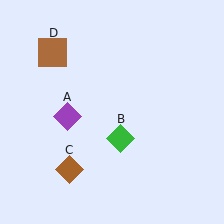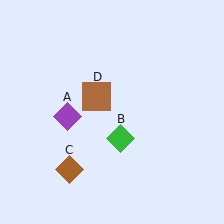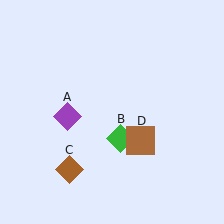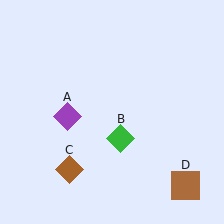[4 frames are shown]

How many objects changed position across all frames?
1 object changed position: brown square (object D).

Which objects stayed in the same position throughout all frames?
Purple diamond (object A) and green diamond (object B) and brown diamond (object C) remained stationary.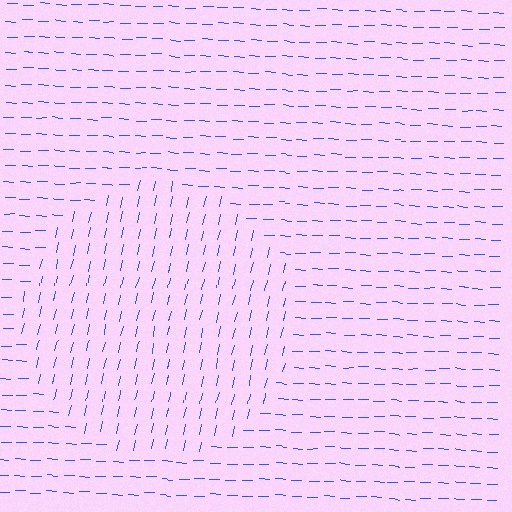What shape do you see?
I see a circle.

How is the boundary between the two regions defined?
The boundary is defined purely by a change in line orientation (approximately 79 degrees difference). All lines are the same color and thickness.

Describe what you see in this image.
The image is filled with small blue line segments. A circle region in the image has lines oriented differently from the surrounding lines, creating a visible texture boundary.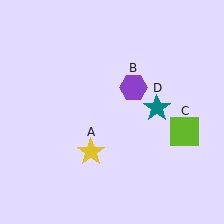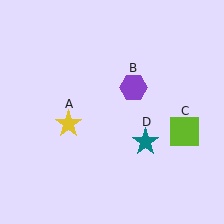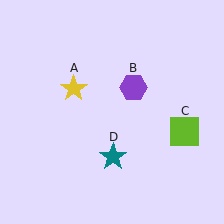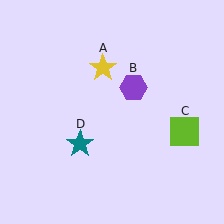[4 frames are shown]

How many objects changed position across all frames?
2 objects changed position: yellow star (object A), teal star (object D).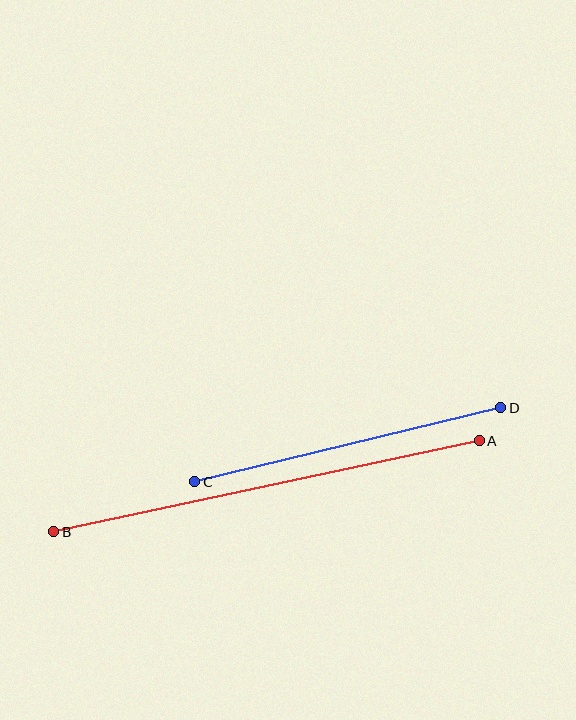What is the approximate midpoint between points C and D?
The midpoint is at approximately (348, 445) pixels.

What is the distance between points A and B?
The distance is approximately 435 pixels.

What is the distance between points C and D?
The distance is approximately 315 pixels.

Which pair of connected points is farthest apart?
Points A and B are farthest apart.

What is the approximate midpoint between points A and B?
The midpoint is at approximately (267, 486) pixels.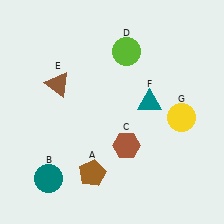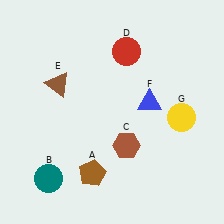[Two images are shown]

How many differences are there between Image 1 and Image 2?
There are 2 differences between the two images.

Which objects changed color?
D changed from lime to red. F changed from teal to blue.